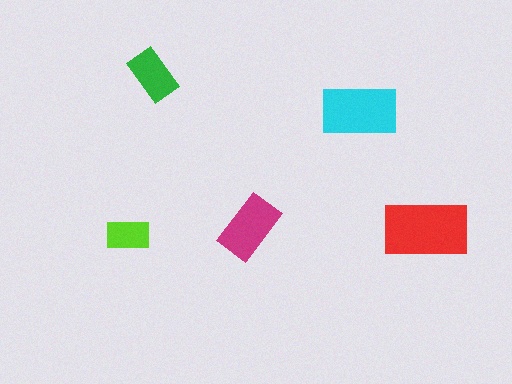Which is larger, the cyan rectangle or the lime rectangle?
The cyan one.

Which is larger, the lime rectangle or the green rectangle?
The green one.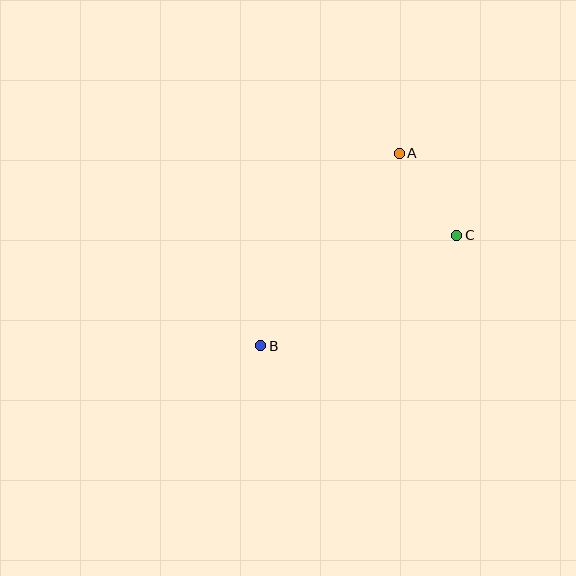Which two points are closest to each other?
Points A and C are closest to each other.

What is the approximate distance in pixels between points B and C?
The distance between B and C is approximately 225 pixels.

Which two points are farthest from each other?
Points A and B are farthest from each other.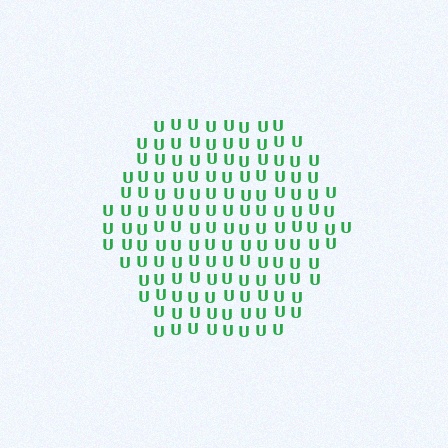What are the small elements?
The small elements are letter U's.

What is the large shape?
The large shape is a hexagon.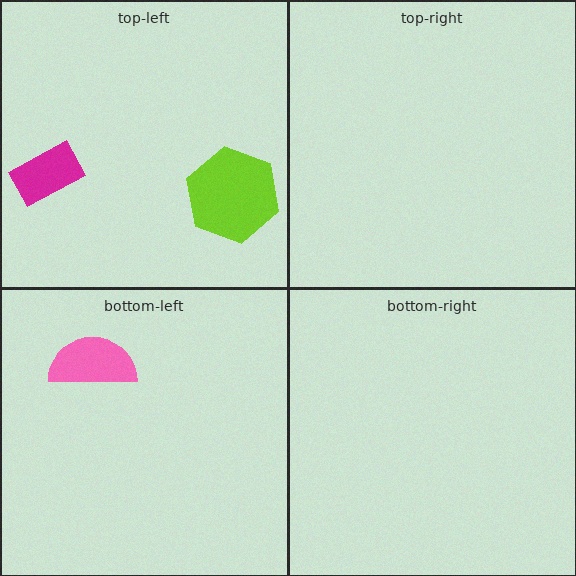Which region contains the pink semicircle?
The bottom-left region.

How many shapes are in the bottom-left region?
1.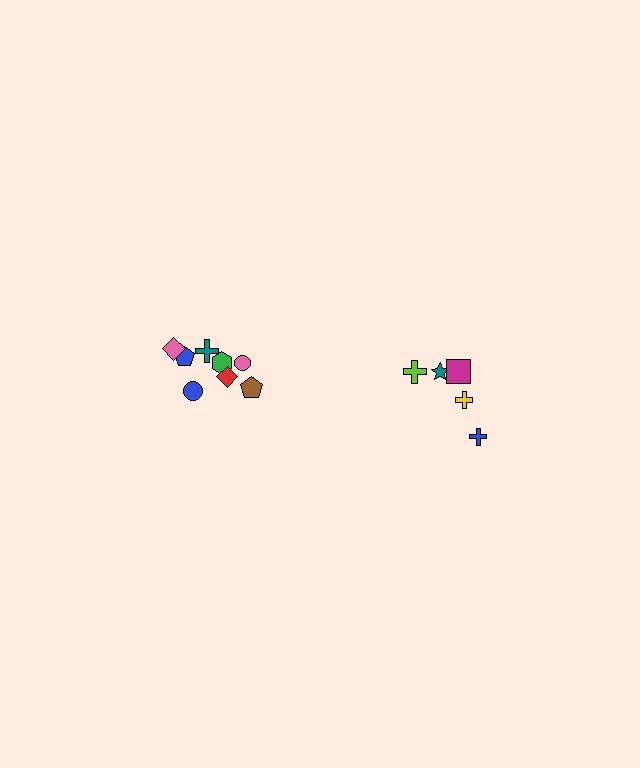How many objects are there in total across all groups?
There are 13 objects.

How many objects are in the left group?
There are 8 objects.